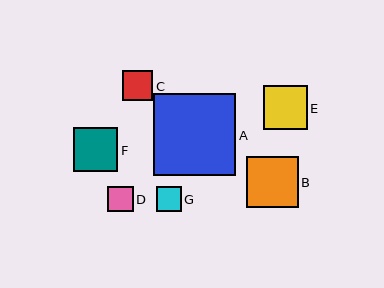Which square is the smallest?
Square G is the smallest with a size of approximately 25 pixels.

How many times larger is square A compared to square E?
Square A is approximately 1.9 times the size of square E.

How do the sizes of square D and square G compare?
Square D and square G are approximately the same size.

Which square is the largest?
Square A is the largest with a size of approximately 82 pixels.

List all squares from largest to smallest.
From largest to smallest: A, B, F, E, C, D, G.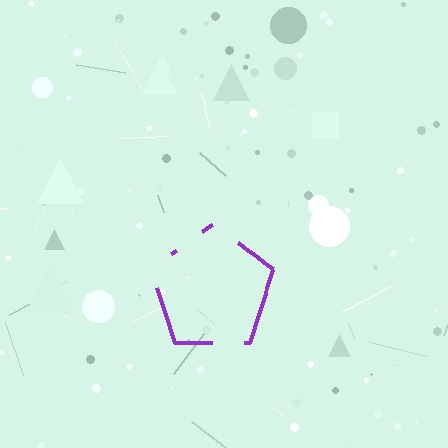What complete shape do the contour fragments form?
The contour fragments form a pentagon.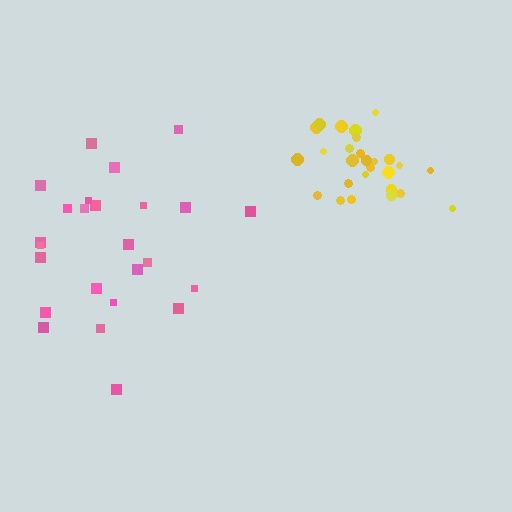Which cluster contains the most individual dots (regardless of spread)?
Yellow (27).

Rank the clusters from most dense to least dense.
yellow, pink.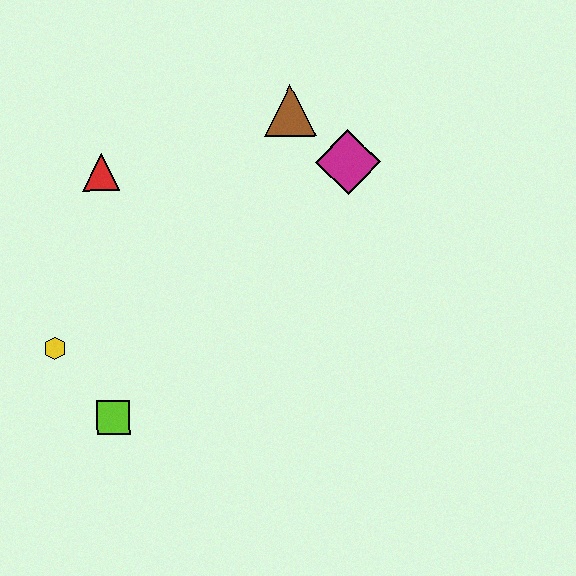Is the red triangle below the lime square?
No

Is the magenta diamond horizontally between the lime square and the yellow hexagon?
No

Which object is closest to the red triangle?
The yellow hexagon is closest to the red triangle.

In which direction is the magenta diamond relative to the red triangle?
The magenta diamond is to the right of the red triangle.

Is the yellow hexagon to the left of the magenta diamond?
Yes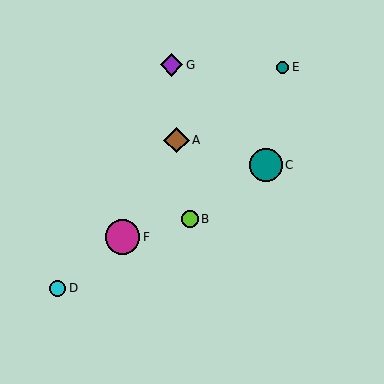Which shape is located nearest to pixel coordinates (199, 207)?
The lime circle (labeled B) at (190, 219) is nearest to that location.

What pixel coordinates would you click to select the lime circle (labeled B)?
Click at (190, 219) to select the lime circle B.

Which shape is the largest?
The magenta circle (labeled F) is the largest.